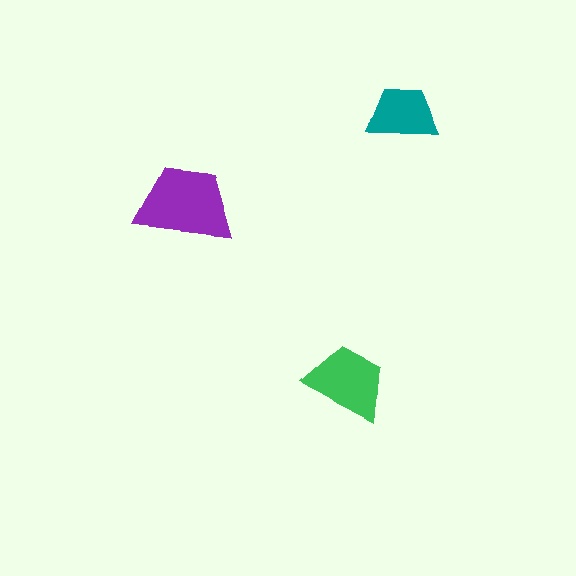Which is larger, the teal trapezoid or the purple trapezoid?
The purple one.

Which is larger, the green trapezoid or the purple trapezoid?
The purple one.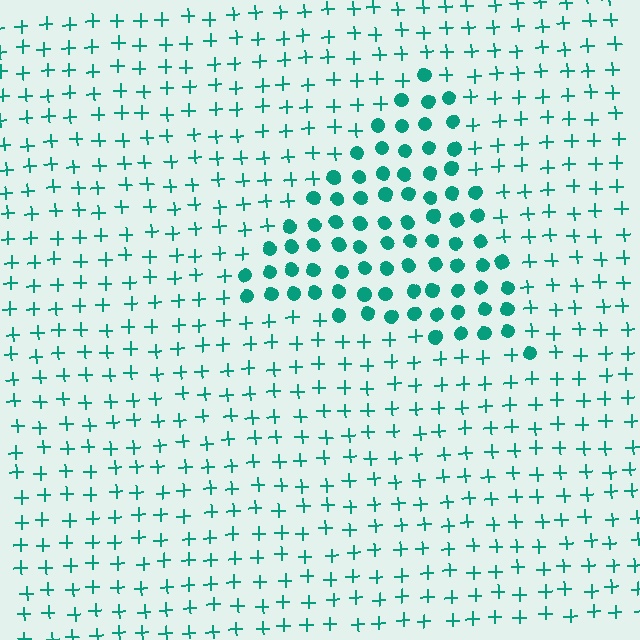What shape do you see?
I see a triangle.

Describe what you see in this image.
The image is filled with small teal elements arranged in a uniform grid. A triangle-shaped region contains circles, while the surrounding area contains plus signs. The boundary is defined purely by the change in element shape.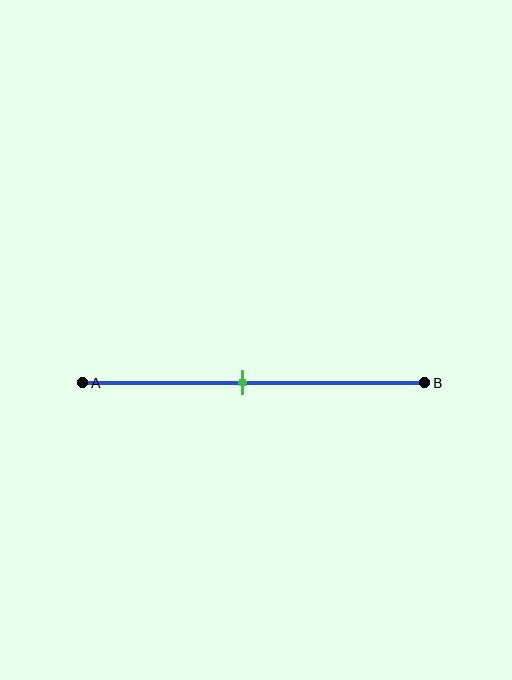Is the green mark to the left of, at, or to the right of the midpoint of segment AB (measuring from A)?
The green mark is to the left of the midpoint of segment AB.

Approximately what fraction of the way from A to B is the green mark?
The green mark is approximately 45% of the way from A to B.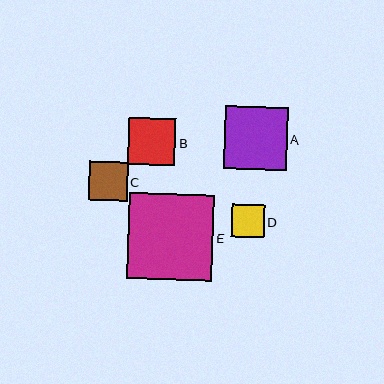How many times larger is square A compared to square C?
Square A is approximately 1.6 times the size of square C.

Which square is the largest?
Square E is the largest with a size of approximately 85 pixels.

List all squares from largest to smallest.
From largest to smallest: E, A, B, C, D.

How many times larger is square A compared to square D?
Square A is approximately 1.9 times the size of square D.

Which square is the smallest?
Square D is the smallest with a size of approximately 33 pixels.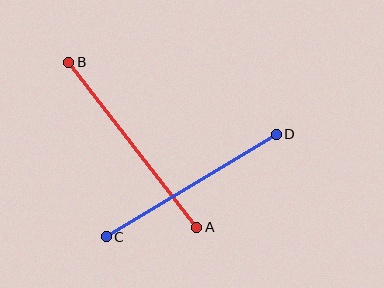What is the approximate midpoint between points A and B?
The midpoint is at approximately (133, 145) pixels.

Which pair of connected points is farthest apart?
Points A and B are farthest apart.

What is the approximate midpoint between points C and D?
The midpoint is at approximately (191, 185) pixels.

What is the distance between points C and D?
The distance is approximately 198 pixels.